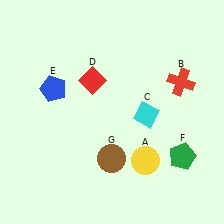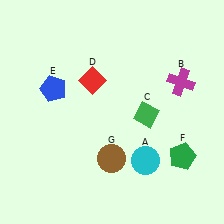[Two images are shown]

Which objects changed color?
A changed from yellow to cyan. B changed from red to magenta. C changed from cyan to green.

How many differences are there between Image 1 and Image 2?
There are 3 differences between the two images.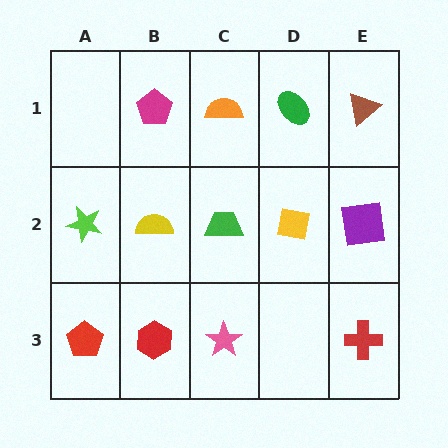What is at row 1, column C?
An orange semicircle.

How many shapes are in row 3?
4 shapes.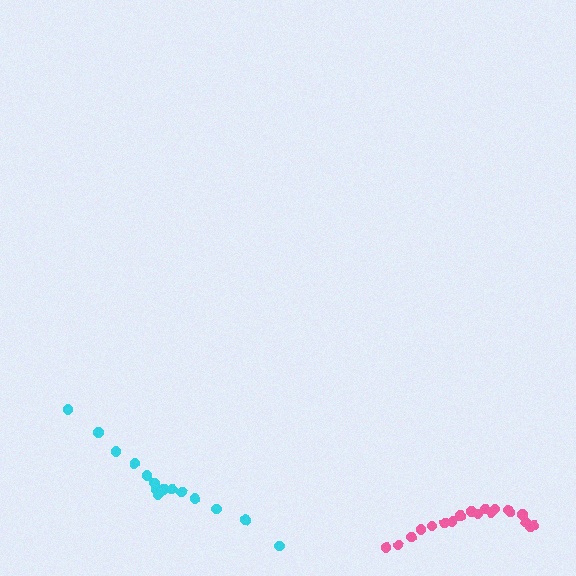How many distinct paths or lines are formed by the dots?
There are 2 distinct paths.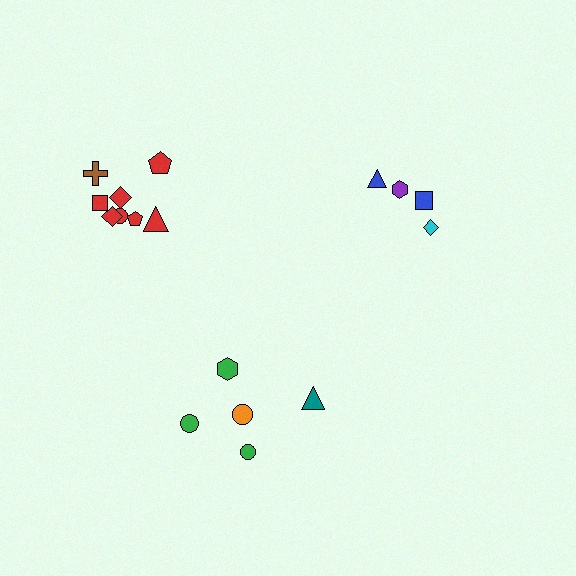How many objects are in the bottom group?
There are 5 objects.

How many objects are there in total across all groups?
There are 17 objects.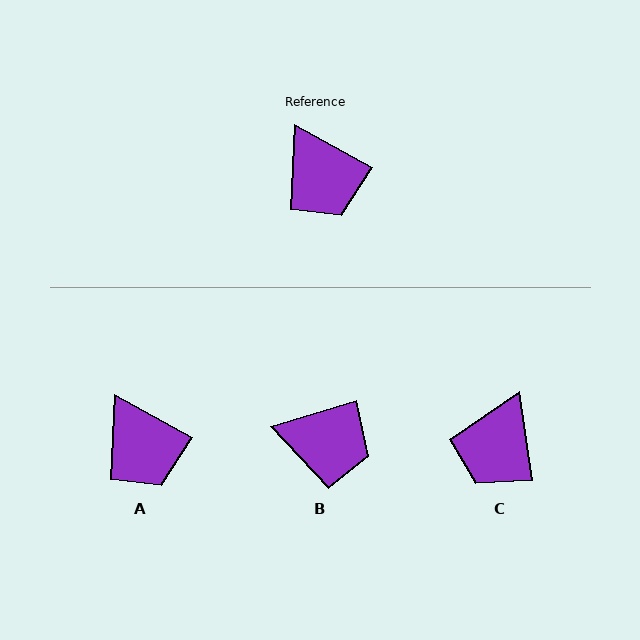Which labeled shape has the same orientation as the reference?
A.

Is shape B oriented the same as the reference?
No, it is off by about 45 degrees.